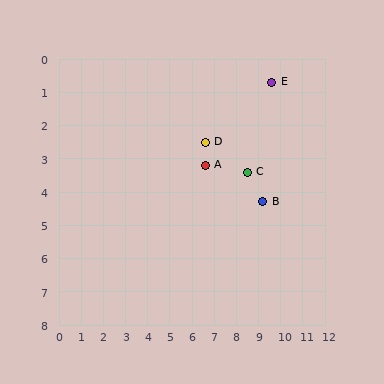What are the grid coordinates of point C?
Point C is at approximately (8.5, 3.4).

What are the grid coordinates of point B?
Point B is at approximately (9.2, 4.3).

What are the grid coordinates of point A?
Point A is at approximately (6.6, 3.2).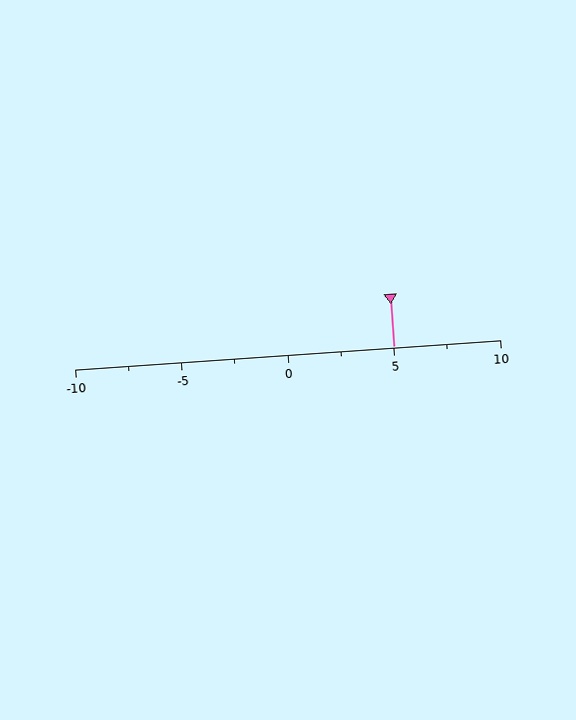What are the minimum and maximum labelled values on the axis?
The axis runs from -10 to 10.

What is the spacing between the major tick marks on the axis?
The major ticks are spaced 5 apart.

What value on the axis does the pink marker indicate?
The marker indicates approximately 5.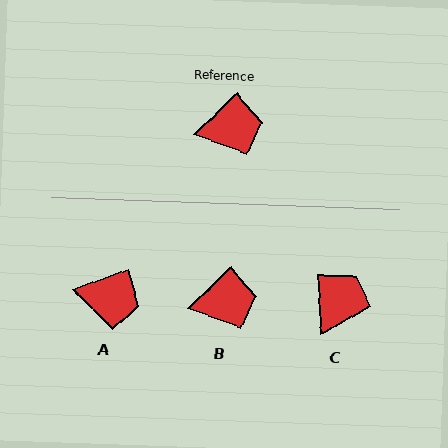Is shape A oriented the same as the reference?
No, it is off by about 24 degrees.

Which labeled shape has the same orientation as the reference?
B.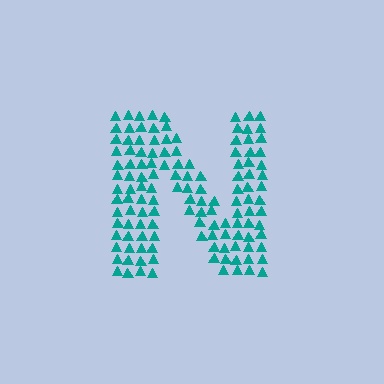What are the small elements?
The small elements are triangles.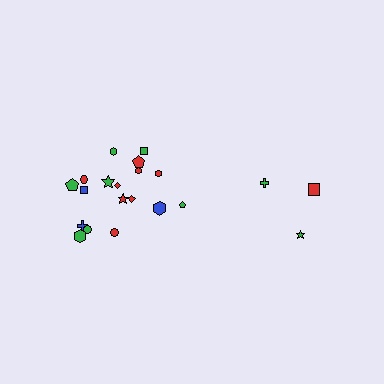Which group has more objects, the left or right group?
The left group.